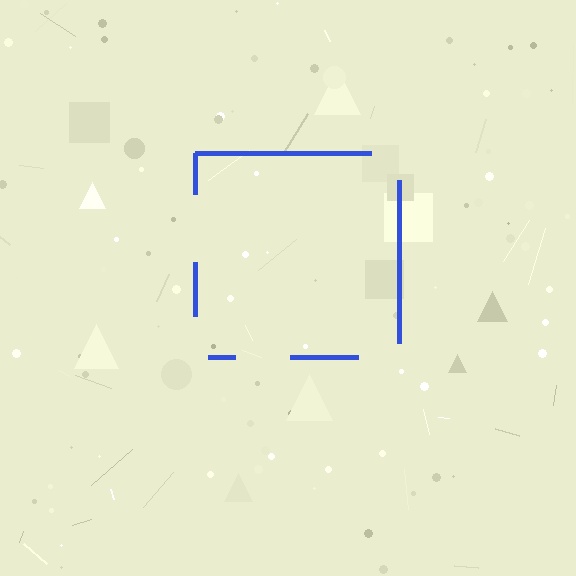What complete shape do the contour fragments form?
The contour fragments form a square.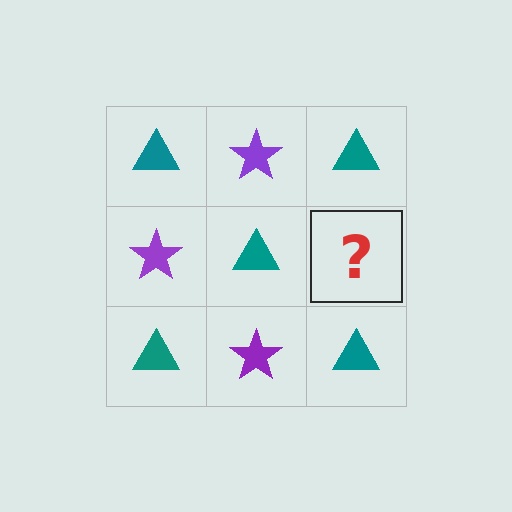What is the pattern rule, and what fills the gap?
The rule is that it alternates teal triangle and purple star in a checkerboard pattern. The gap should be filled with a purple star.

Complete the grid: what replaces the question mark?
The question mark should be replaced with a purple star.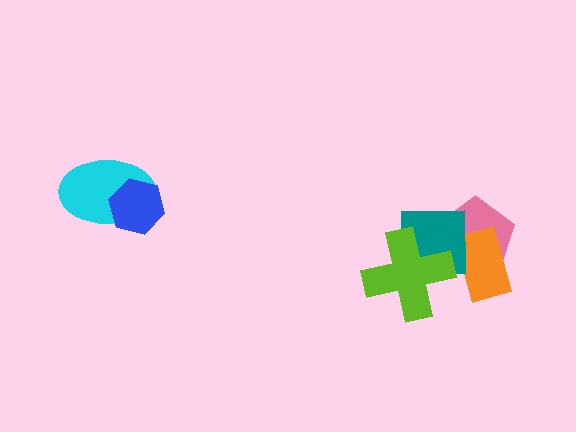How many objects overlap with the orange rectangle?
2 objects overlap with the orange rectangle.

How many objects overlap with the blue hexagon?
1 object overlaps with the blue hexagon.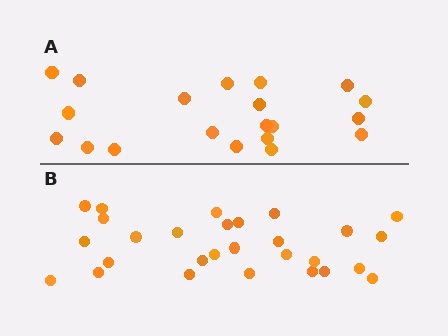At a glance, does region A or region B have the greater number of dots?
Region B (the bottom region) has more dots.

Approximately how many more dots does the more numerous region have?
Region B has roughly 8 or so more dots than region A.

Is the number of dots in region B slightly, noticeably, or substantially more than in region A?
Region B has noticeably more, but not dramatically so. The ratio is roughly 1.4 to 1.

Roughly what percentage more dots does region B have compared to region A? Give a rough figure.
About 40% more.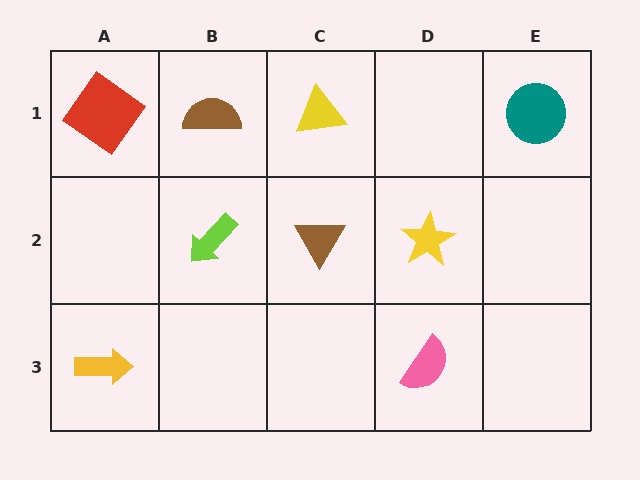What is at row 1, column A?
A red diamond.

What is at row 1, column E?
A teal circle.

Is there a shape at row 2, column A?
No, that cell is empty.